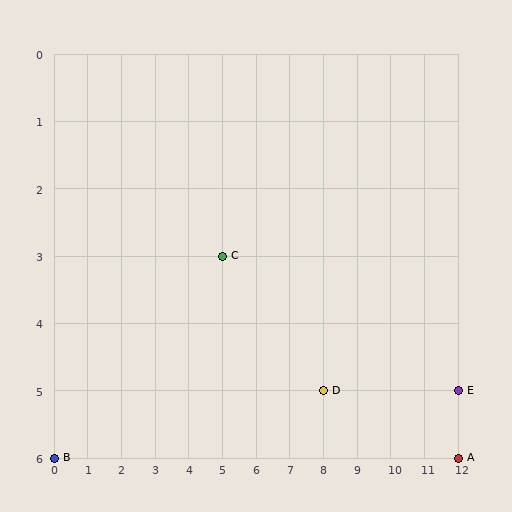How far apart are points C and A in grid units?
Points C and A are 7 columns and 3 rows apart (about 7.6 grid units diagonally).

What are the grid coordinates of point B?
Point B is at grid coordinates (0, 6).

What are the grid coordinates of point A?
Point A is at grid coordinates (12, 6).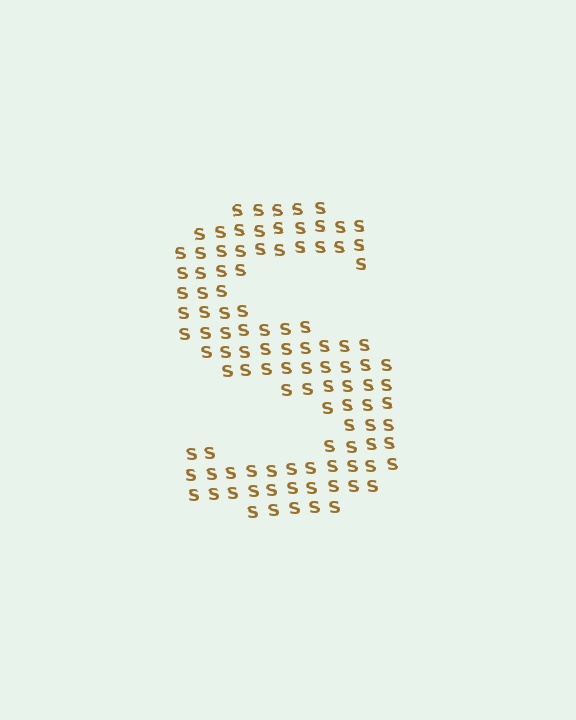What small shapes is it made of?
It is made of small letter S's.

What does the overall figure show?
The overall figure shows the letter S.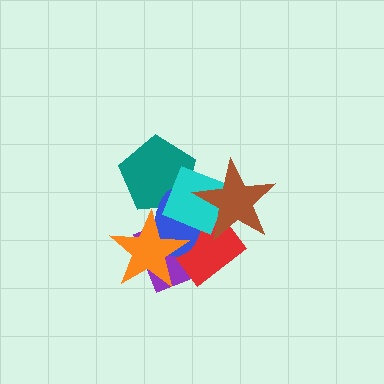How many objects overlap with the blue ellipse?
6 objects overlap with the blue ellipse.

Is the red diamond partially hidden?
Yes, it is partially covered by another shape.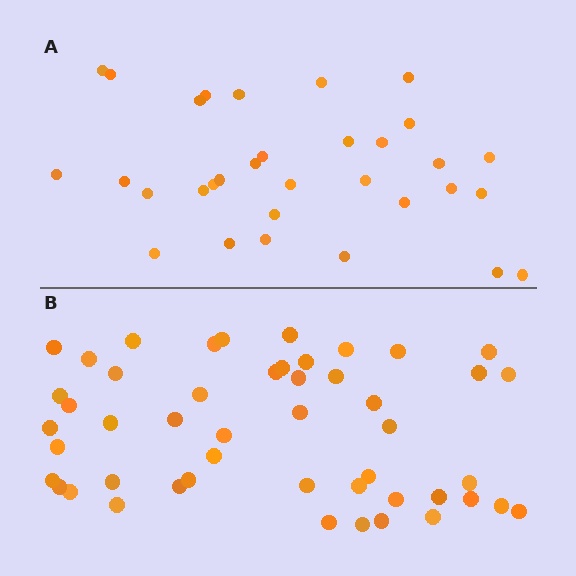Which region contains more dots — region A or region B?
Region B (the bottom region) has more dots.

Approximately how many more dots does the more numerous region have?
Region B has approximately 15 more dots than region A.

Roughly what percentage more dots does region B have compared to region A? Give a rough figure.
About 55% more.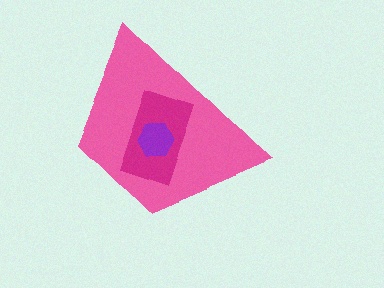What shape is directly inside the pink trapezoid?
The magenta rectangle.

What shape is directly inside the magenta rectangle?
The purple hexagon.